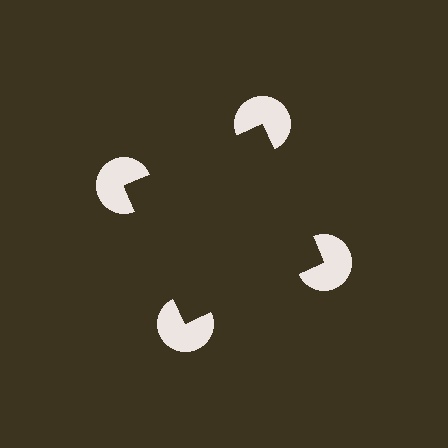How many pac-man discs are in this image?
There are 4 — one at each vertex of the illusory square.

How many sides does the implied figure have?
4 sides.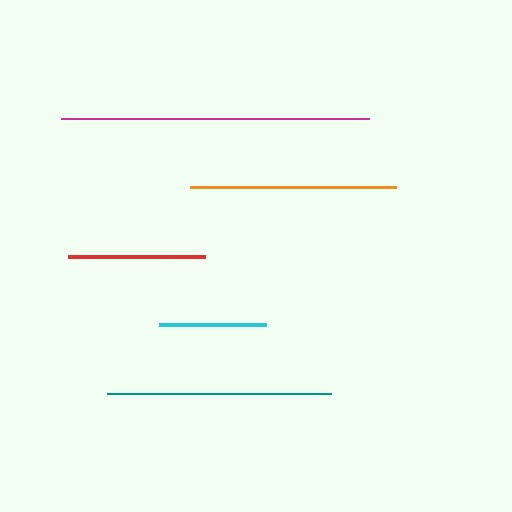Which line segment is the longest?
The magenta line is the longest at approximately 308 pixels.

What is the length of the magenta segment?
The magenta segment is approximately 308 pixels long.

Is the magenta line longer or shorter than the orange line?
The magenta line is longer than the orange line.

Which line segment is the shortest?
The cyan line is the shortest at approximately 107 pixels.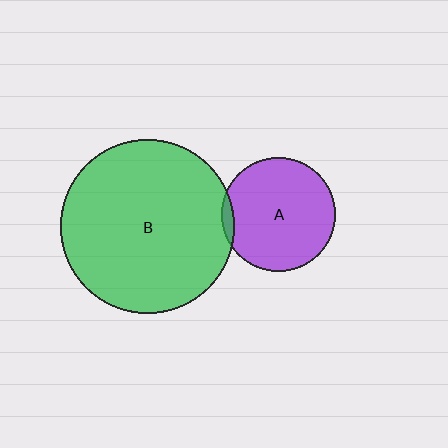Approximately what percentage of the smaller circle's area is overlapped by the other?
Approximately 5%.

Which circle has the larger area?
Circle B (green).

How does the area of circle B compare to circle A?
Approximately 2.3 times.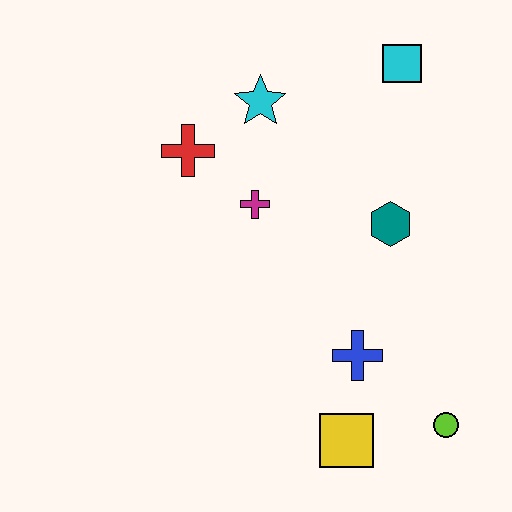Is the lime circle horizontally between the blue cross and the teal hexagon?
No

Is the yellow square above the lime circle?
No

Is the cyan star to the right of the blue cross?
No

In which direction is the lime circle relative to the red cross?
The lime circle is below the red cross.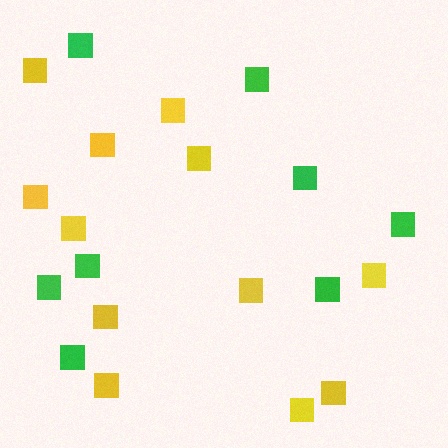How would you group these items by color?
There are 2 groups: one group of green squares (8) and one group of yellow squares (12).